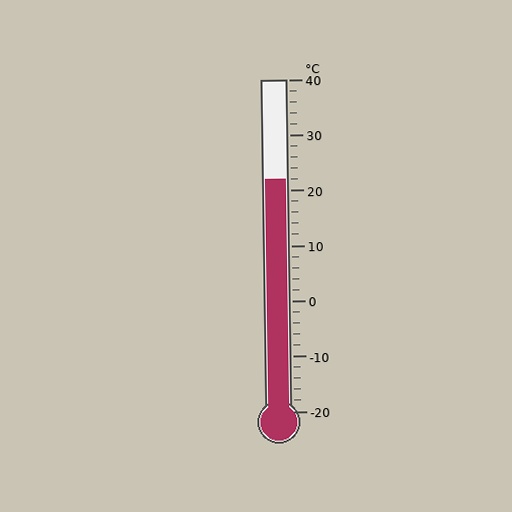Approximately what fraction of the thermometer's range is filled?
The thermometer is filled to approximately 70% of its range.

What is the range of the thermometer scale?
The thermometer scale ranges from -20°C to 40°C.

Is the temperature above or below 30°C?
The temperature is below 30°C.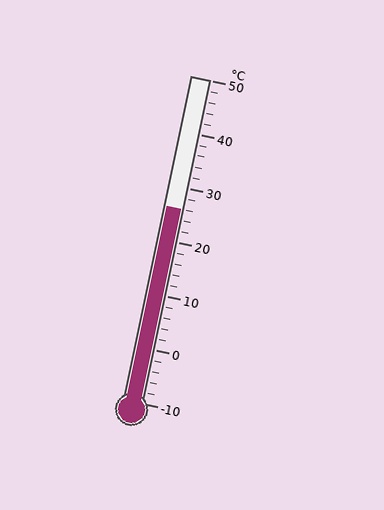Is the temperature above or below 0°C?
The temperature is above 0°C.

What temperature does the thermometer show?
The thermometer shows approximately 26°C.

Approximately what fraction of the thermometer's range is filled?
The thermometer is filled to approximately 60% of its range.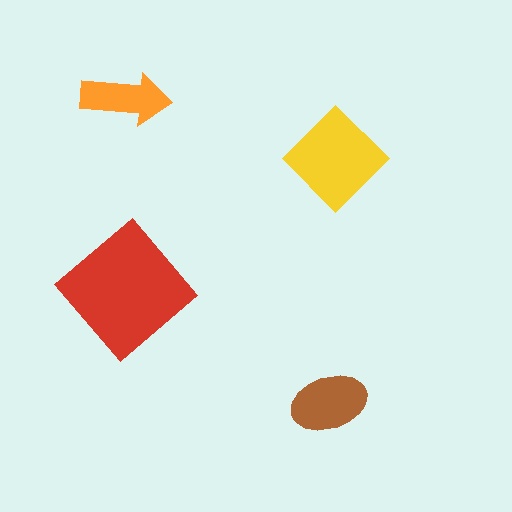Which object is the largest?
The red diamond.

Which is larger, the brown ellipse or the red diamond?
The red diamond.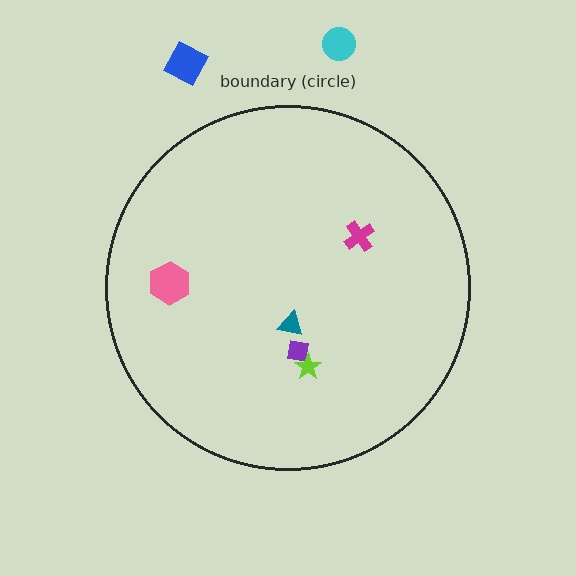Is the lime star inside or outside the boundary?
Inside.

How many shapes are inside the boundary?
5 inside, 2 outside.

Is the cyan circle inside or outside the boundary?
Outside.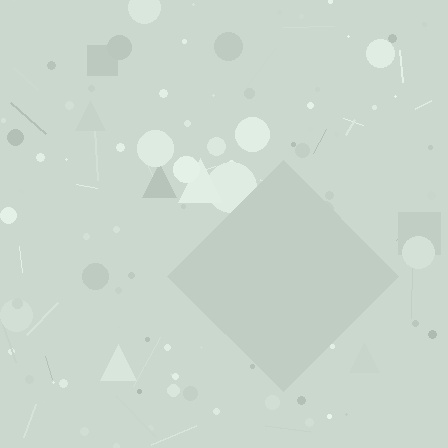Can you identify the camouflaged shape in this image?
The camouflaged shape is a diamond.